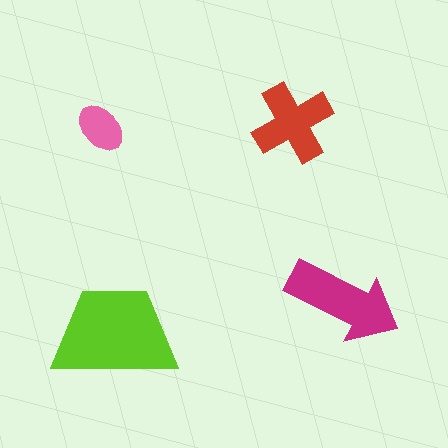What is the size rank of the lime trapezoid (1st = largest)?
1st.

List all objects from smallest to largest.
The pink ellipse, the red cross, the magenta arrow, the lime trapezoid.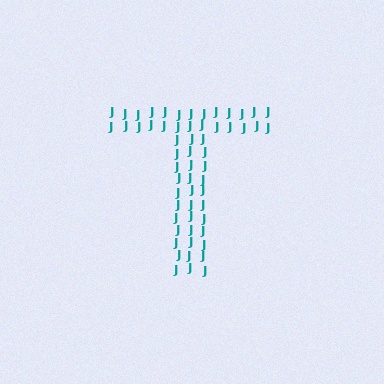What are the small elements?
The small elements are letter J's.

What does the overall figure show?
The overall figure shows the letter T.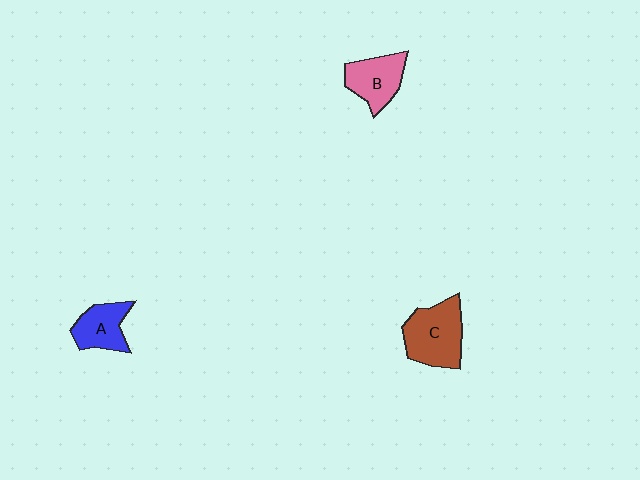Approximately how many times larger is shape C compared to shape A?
Approximately 1.5 times.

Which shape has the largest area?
Shape C (brown).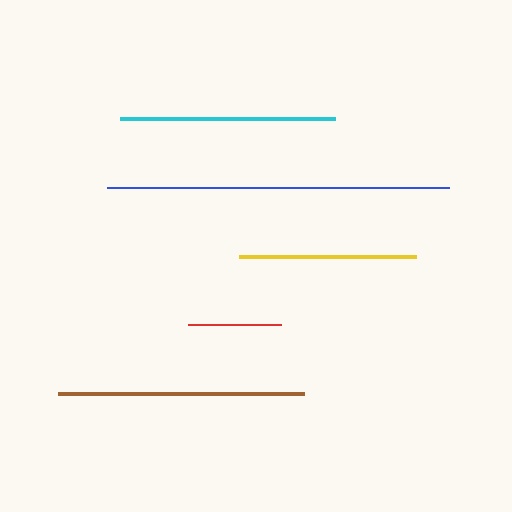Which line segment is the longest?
The blue line is the longest at approximately 342 pixels.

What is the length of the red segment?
The red segment is approximately 93 pixels long.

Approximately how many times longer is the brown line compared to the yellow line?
The brown line is approximately 1.4 times the length of the yellow line.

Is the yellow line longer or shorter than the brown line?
The brown line is longer than the yellow line.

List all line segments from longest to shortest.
From longest to shortest: blue, brown, cyan, yellow, red.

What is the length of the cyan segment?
The cyan segment is approximately 215 pixels long.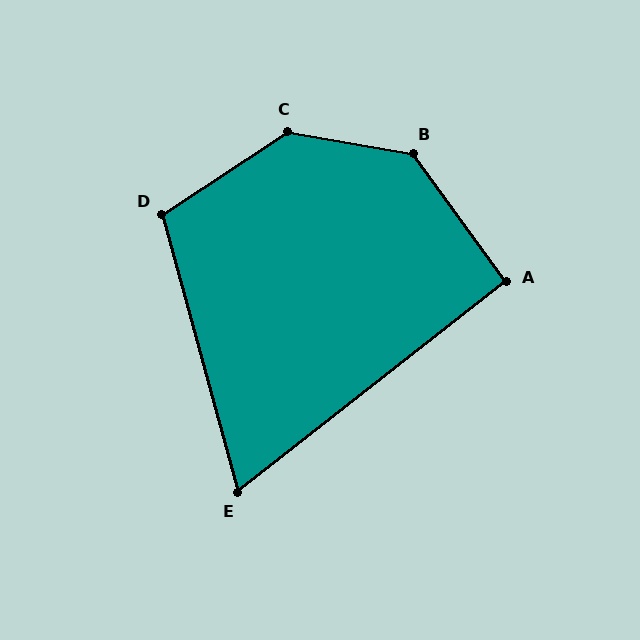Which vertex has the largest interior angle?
C, at approximately 137 degrees.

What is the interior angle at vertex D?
Approximately 108 degrees (obtuse).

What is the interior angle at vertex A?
Approximately 92 degrees (approximately right).